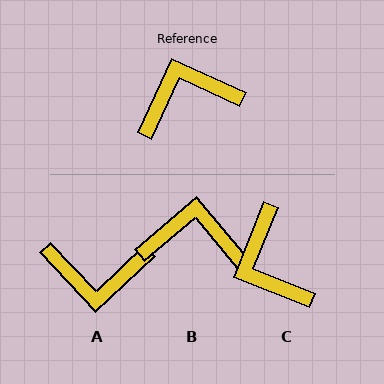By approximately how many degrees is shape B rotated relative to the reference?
Approximately 25 degrees clockwise.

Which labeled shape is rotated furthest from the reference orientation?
A, about 158 degrees away.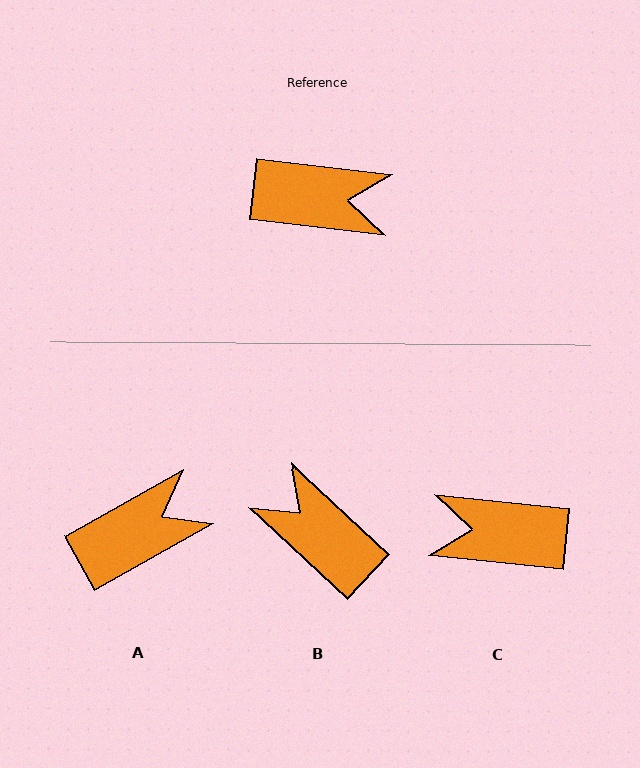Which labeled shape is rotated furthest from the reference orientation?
C, about 180 degrees away.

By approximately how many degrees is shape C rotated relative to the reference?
Approximately 180 degrees clockwise.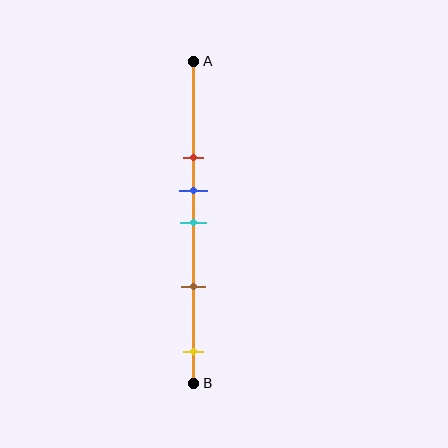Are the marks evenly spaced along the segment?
No, the marks are not evenly spaced.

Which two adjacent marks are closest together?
The blue and cyan marks are the closest adjacent pair.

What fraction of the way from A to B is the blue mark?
The blue mark is approximately 40% (0.4) of the way from A to B.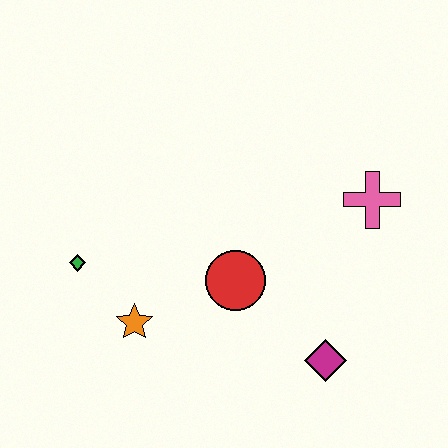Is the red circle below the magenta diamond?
No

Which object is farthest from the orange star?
The pink cross is farthest from the orange star.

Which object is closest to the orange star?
The green diamond is closest to the orange star.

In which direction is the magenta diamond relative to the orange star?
The magenta diamond is to the right of the orange star.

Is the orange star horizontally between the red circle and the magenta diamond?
No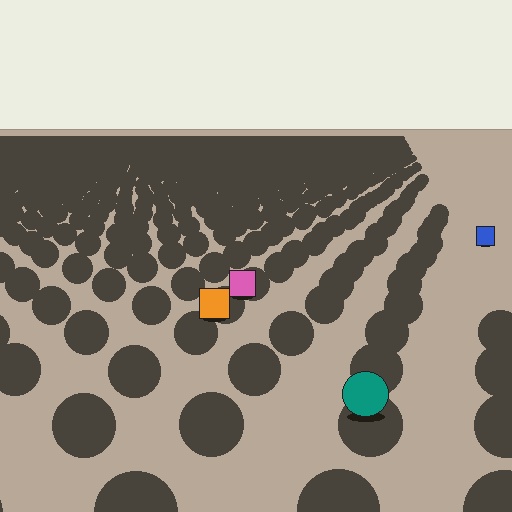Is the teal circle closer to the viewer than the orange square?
Yes. The teal circle is closer — you can tell from the texture gradient: the ground texture is coarser near it.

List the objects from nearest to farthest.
From nearest to farthest: the teal circle, the orange square, the pink square, the blue square.